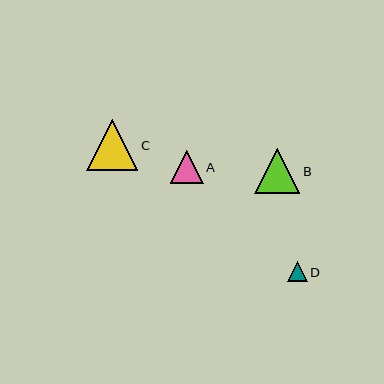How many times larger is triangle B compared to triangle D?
Triangle B is approximately 2.2 times the size of triangle D.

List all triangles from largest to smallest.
From largest to smallest: C, B, A, D.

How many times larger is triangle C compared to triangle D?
Triangle C is approximately 2.5 times the size of triangle D.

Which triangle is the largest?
Triangle C is the largest with a size of approximately 51 pixels.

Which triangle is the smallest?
Triangle D is the smallest with a size of approximately 20 pixels.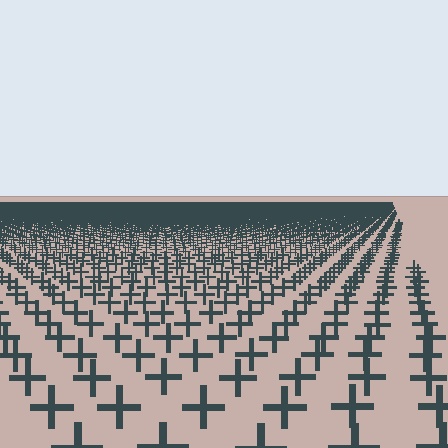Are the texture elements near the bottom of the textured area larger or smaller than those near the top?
Larger. Near the bottom, elements are closer to the viewer and appear at a bigger on-screen size.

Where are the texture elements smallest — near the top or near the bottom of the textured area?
Near the top.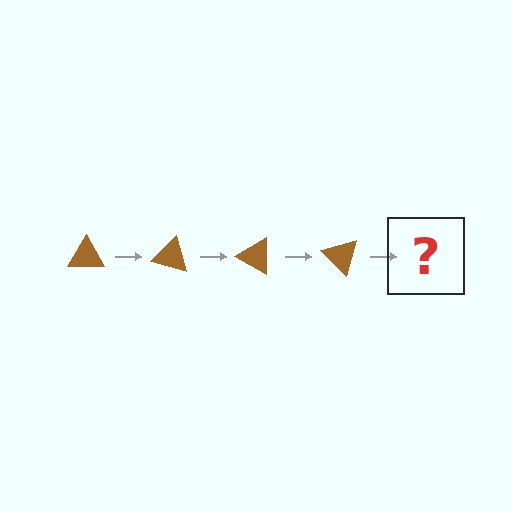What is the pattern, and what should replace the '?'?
The pattern is that the triangle rotates 15 degrees each step. The '?' should be a brown triangle rotated 60 degrees.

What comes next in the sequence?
The next element should be a brown triangle rotated 60 degrees.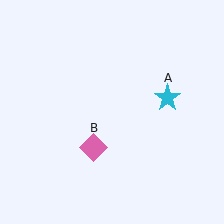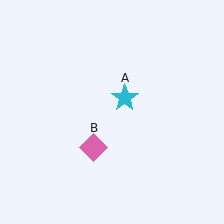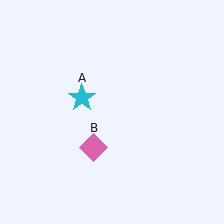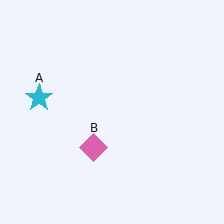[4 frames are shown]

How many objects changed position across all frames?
1 object changed position: cyan star (object A).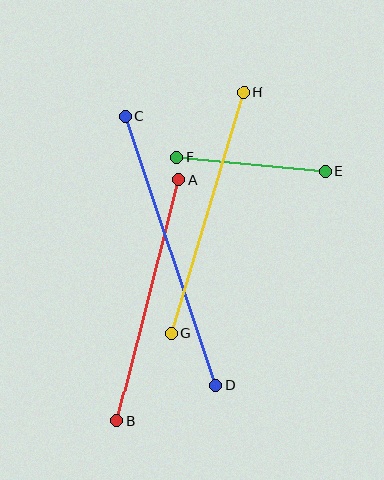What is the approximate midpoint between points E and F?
The midpoint is at approximately (251, 164) pixels.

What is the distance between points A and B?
The distance is approximately 249 pixels.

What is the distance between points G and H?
The distance is approximately 252 pixels.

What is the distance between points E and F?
The distance is approximately 149 pixels.